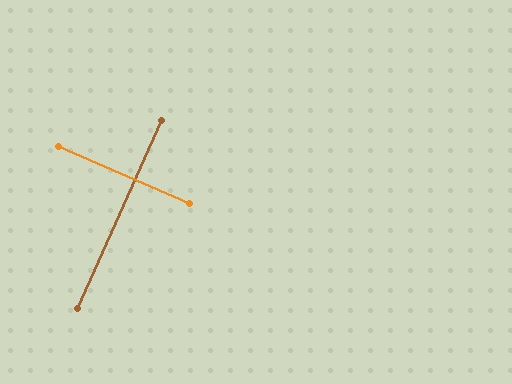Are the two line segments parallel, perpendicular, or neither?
Perpendicular — they meet at approximately 89°.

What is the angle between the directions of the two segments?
Approximately 89 degrees.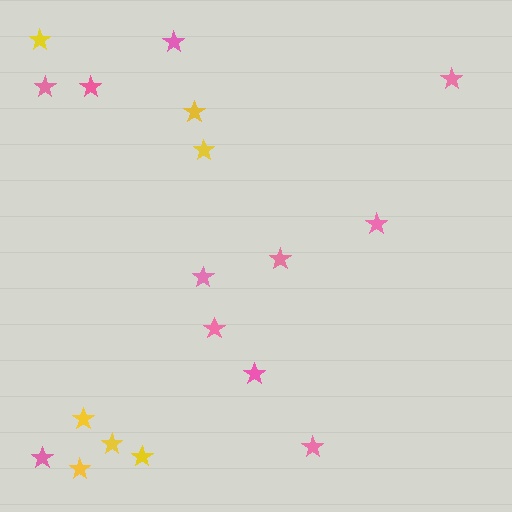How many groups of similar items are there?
There are 2 groups: one group of pink stars (11) and one group of yellow stars (7).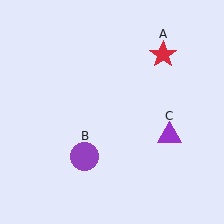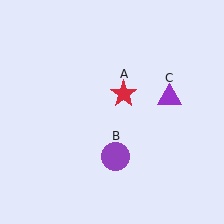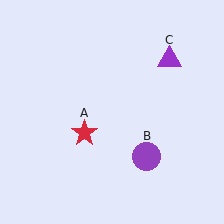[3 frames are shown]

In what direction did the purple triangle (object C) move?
The purple triangle (object C) moved up.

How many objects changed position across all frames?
3 objects changed position: red star (object A), purple circle (object B), purple triangle (object C).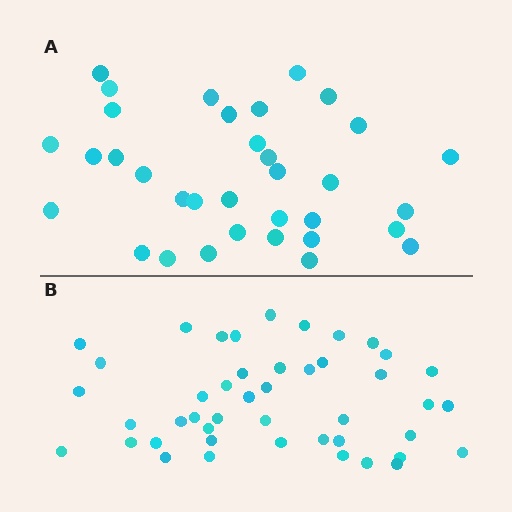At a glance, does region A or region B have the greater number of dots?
Region B (the bottom region) has more dots.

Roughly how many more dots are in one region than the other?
Region B has roughly 12 or so more dots than region A.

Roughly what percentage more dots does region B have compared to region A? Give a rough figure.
About 30% more.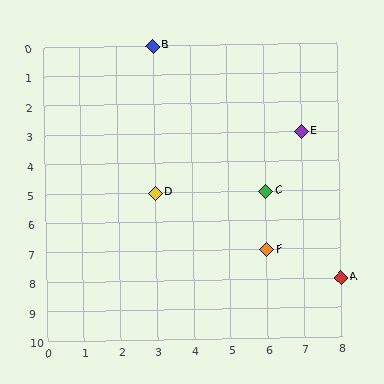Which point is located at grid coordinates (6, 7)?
Point F is at (6, 7).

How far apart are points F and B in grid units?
Points F and B are 3 columns and 7 rows apart (about 7.6 grid units diagonally).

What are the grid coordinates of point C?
Point C is at grid coordinates (6, 5).